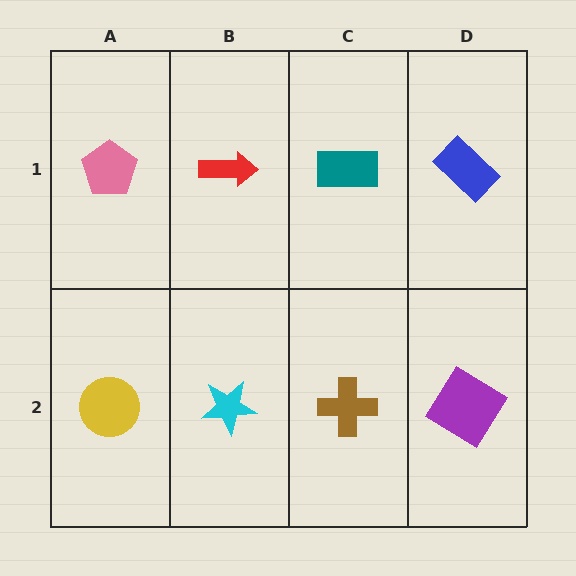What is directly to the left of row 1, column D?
A teal rectangle.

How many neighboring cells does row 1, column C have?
3.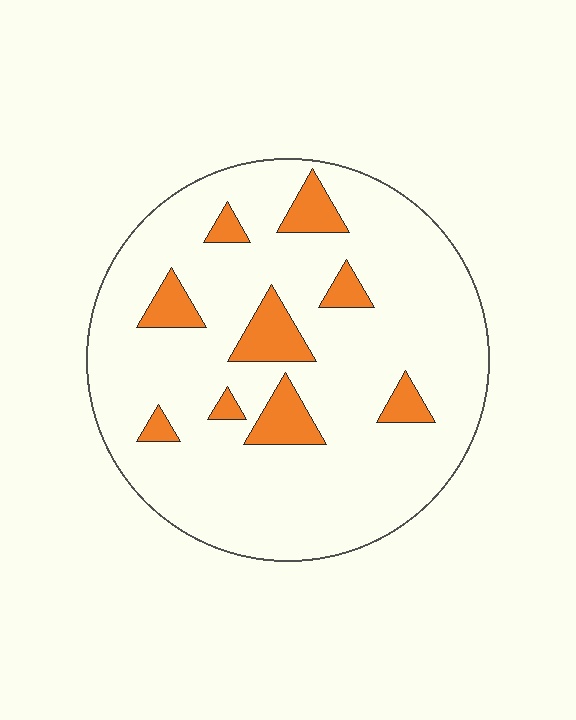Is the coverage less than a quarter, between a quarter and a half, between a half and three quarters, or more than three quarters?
Less than a quarter.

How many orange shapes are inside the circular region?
9.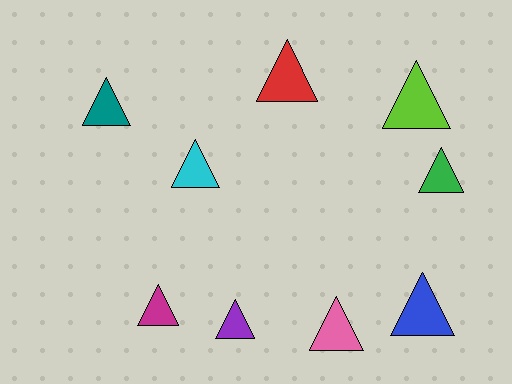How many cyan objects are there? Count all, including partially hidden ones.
There is 1 cyan object.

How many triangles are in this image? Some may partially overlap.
There are 9 triangles.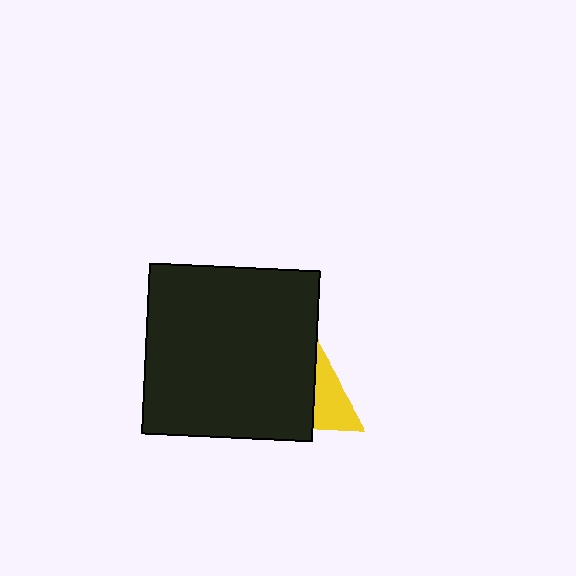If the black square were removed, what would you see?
You would see the complete yellow triangle.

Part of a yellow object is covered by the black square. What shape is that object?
It is a triangle.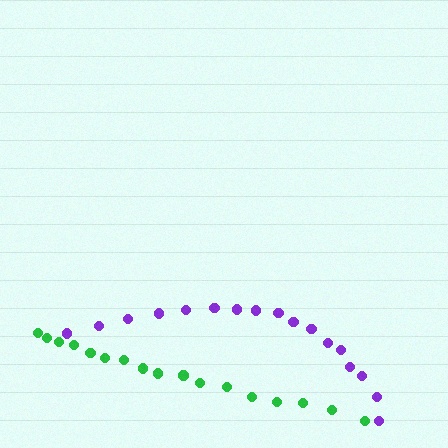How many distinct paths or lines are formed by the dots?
There are 2 distinct paths.